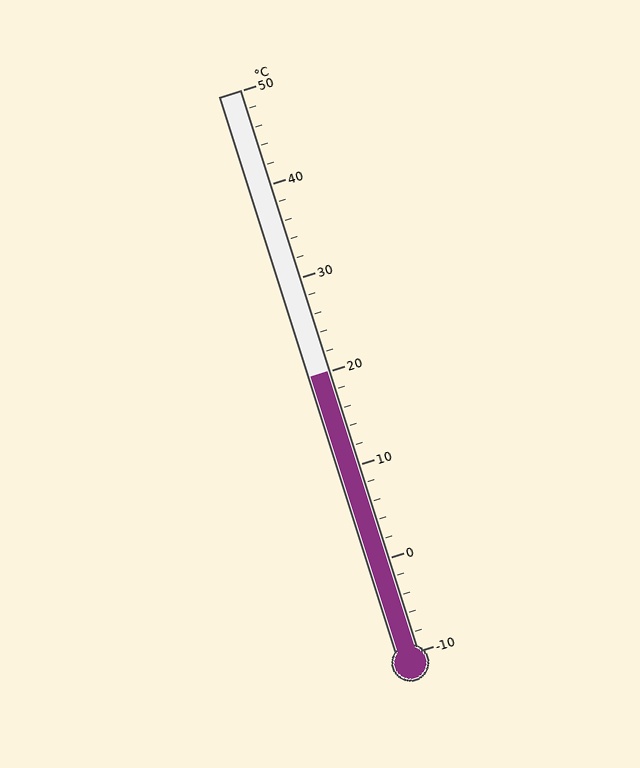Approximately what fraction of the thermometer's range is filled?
The thermometer is filled to approximately 50% of its range.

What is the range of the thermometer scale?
The thermometer scale ranges from -10°C to 50°C.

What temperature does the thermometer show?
The thermometer shows approximately 20°C.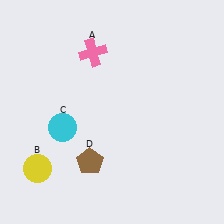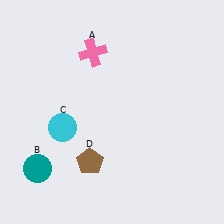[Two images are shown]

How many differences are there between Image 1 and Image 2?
There is 1 difference between the two images.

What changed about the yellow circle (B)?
In Image 1, B is yellow. In Image 2, it changed to teal.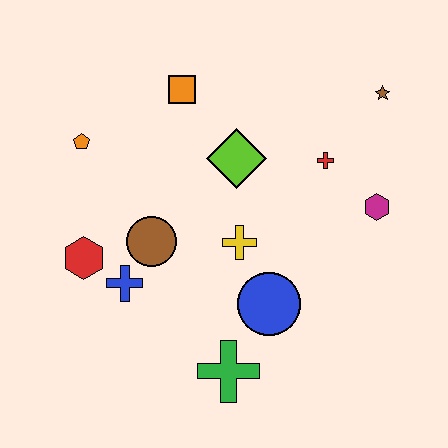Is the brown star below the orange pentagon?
No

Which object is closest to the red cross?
The magenta hexagon is closest to the red cross.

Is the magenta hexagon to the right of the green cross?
Yes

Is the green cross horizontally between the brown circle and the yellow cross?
Yes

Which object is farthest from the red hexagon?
The brown star is farthest from the red hexagon.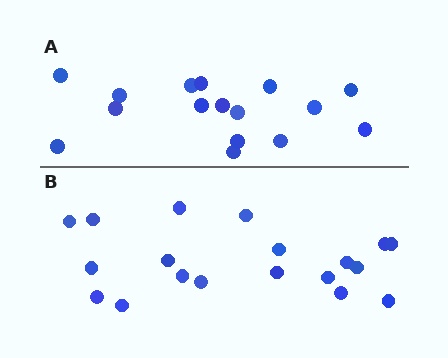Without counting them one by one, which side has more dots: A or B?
Region B (the bottom region) has more dots.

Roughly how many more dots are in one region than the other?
Region B has just a few more — roughly 2 or 3 more dots than region A.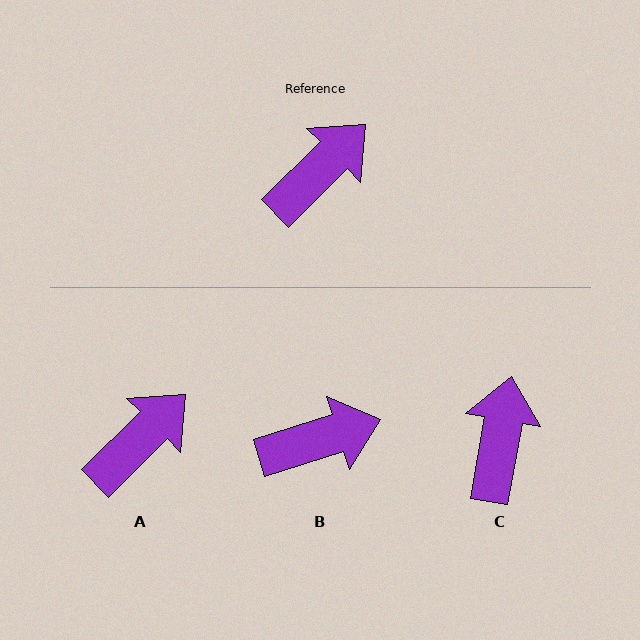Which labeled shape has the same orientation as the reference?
A.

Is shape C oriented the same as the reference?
No, it is off by about 35 degrees.